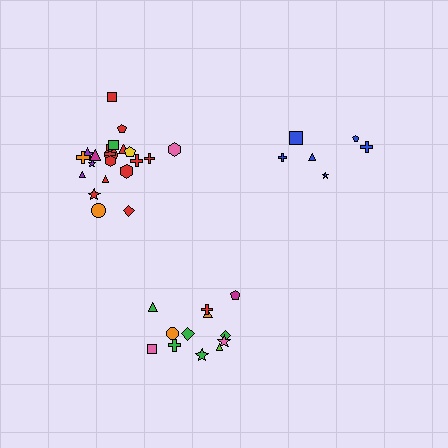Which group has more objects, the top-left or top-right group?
The top-left group.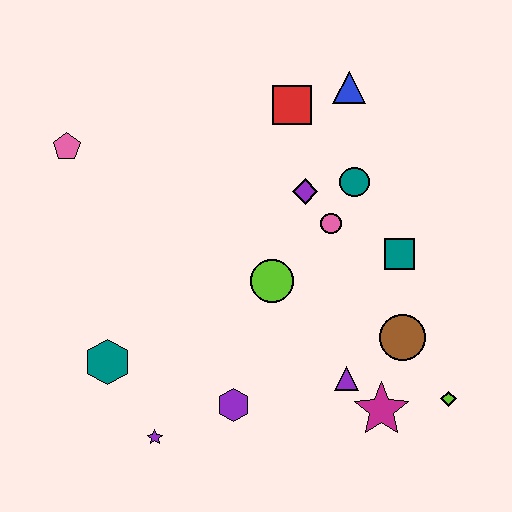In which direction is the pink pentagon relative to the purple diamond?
The pink pentagon is to the left of the purple diamond.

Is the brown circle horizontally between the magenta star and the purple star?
No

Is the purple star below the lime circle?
Yes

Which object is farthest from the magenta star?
The pink pentagon is farthest from the magenta star.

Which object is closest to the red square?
The blue triangle is closest to the red square.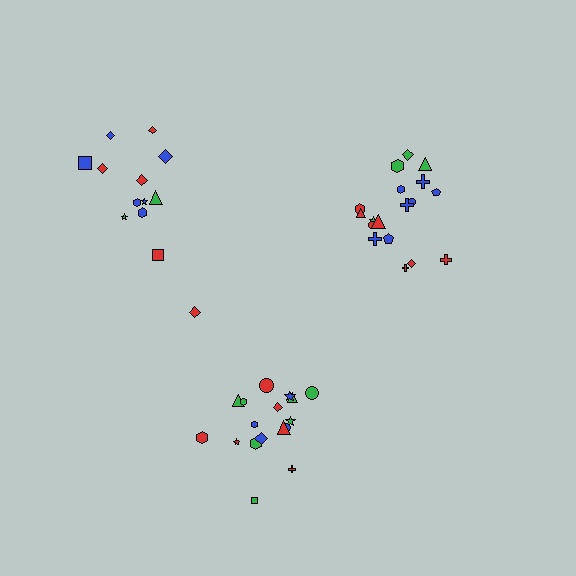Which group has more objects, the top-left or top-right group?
The top-right group.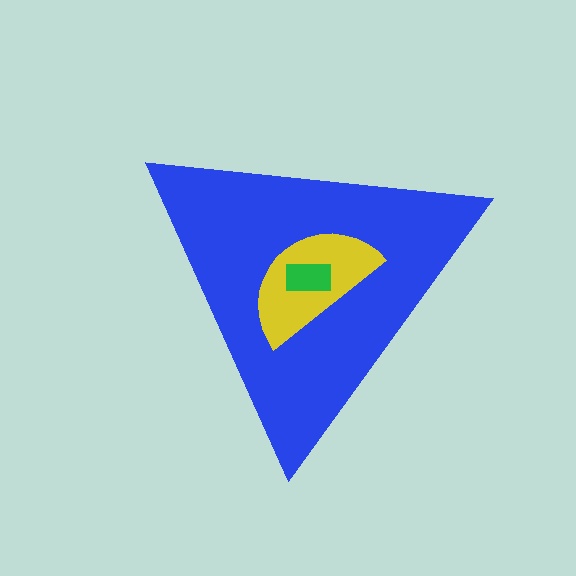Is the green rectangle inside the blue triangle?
Yes.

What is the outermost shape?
The blue triangle.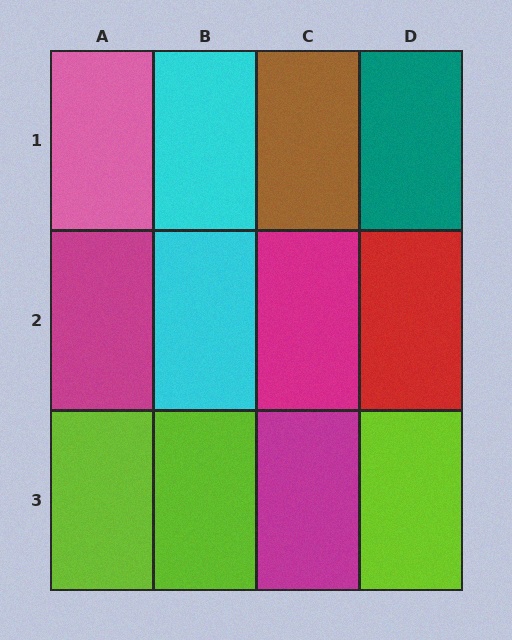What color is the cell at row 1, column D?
Teal.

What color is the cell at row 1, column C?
Brown.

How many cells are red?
1 cell is red.